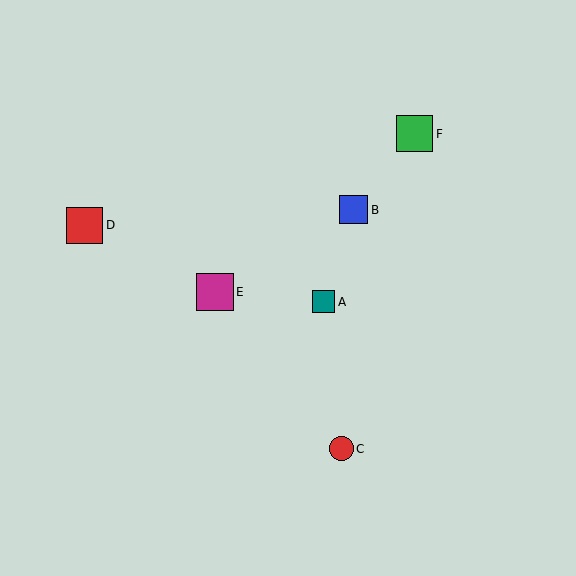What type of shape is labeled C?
Shape C is a red circle.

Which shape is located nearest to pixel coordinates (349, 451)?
The red circle (labeled C) at (341, 449) is nearest to that location.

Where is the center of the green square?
The center of the green square is at (415, 134).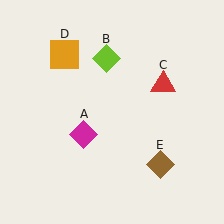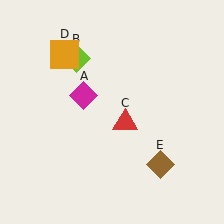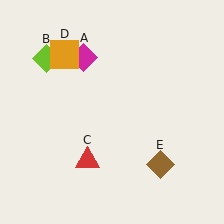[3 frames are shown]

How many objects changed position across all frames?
3 objects changed position: magenta diamond (object A), lime diamond (object B), red triangle (object C).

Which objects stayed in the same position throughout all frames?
Orange square (object D) and brown diamond (object E) remained stationary.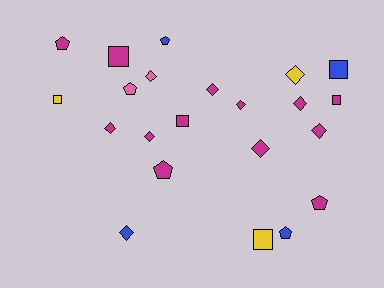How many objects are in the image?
There are 22 objects.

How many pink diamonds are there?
There is 1 pink diamond.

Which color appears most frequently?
Magenta, with 13 objects.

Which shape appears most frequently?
Diamond, with 10 objects.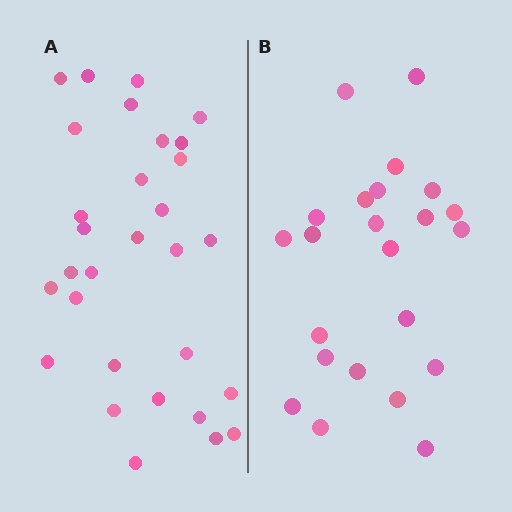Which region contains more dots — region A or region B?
Region A (the left region) has more dots.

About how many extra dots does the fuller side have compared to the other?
Region A has roughly 8 or so more dots than region B.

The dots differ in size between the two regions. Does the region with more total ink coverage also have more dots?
No. Region B has more total ink coverage because its dots are larger, but region A actually contains more individual dots. Total area can be misleading — the number of items is what matters here.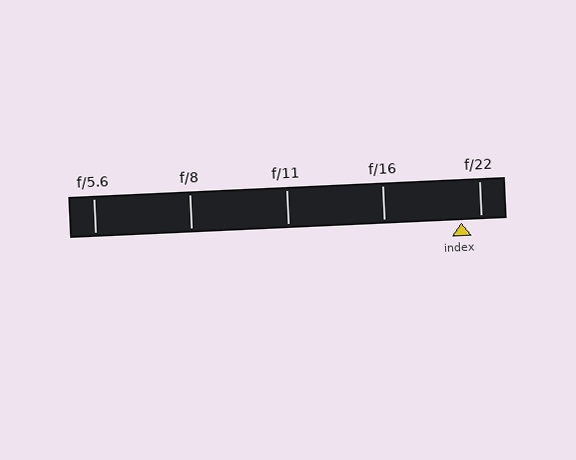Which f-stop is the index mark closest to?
The index mark is closest to f/22.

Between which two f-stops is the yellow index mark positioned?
The index mark is between f/16 and f/22.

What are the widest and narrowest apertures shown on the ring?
The widest aperture shown is f/5.6 and the narrowest is f/22.